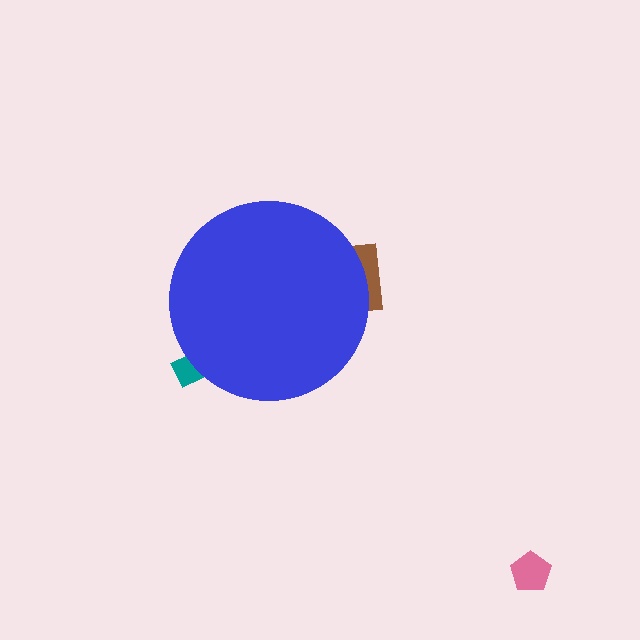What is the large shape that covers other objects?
A blue circle.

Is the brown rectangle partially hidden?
Yes, the brown rectangle is partially hidden behind the blue circle.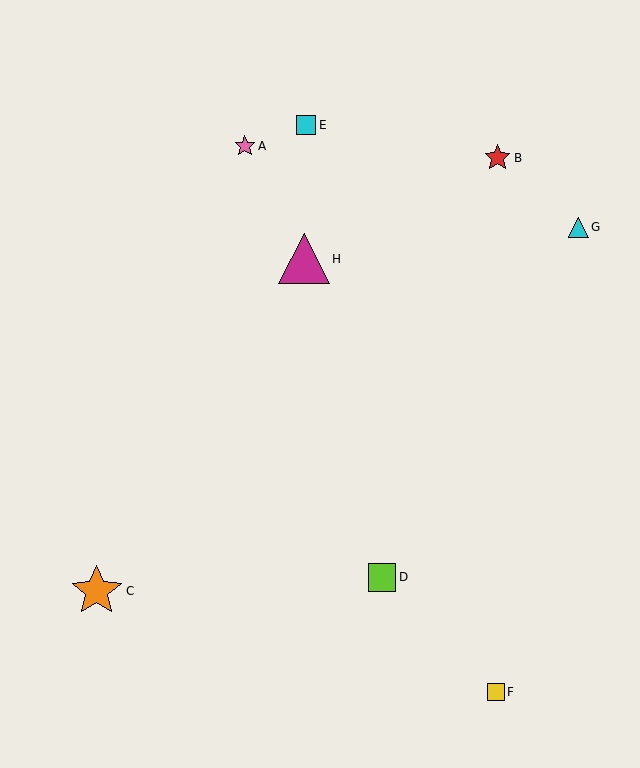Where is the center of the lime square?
The center of the lime square is at (382, 577).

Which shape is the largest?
The orange star (labeled C) is the largest.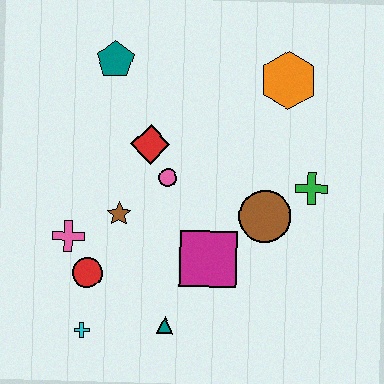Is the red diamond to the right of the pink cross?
Yes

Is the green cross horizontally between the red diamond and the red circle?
No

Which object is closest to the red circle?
The pink cross is closest to the red circle.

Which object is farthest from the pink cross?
The orange hexagon is farthest from the pink cross.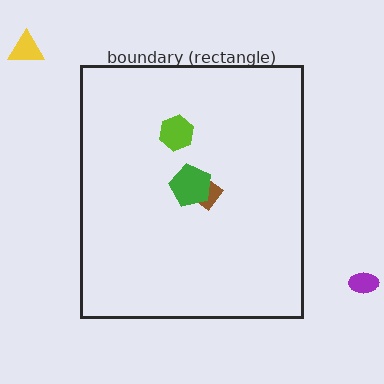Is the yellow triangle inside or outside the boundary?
Outside.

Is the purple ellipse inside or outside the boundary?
Outside.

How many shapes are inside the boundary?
3 inside, 2 outside.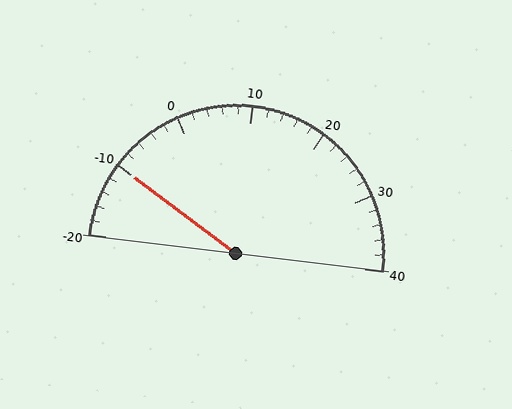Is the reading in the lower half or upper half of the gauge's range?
The reading is in the lower half of the range (-20 to 40).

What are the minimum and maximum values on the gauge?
The gauge ranges from -20 to 40.